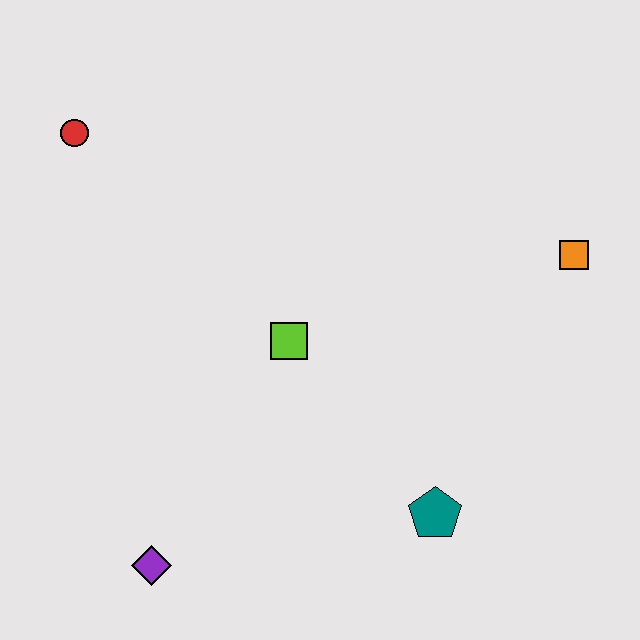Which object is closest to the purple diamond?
The lime square is closest to the purple diamond.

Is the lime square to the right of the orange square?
No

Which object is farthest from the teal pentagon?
The red circle is farthest from the teal pentagon.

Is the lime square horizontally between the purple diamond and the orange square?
Yes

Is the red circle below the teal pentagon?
No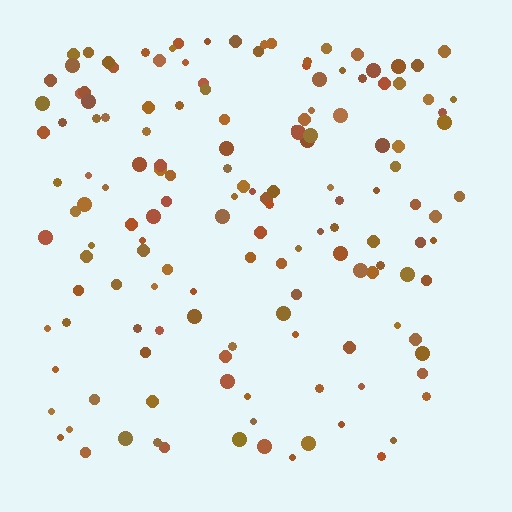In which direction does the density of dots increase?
From bottom to top, with the top side densest.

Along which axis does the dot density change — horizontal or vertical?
Vertical.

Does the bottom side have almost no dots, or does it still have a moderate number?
Still a moderate number, just noticeably fewer than the top.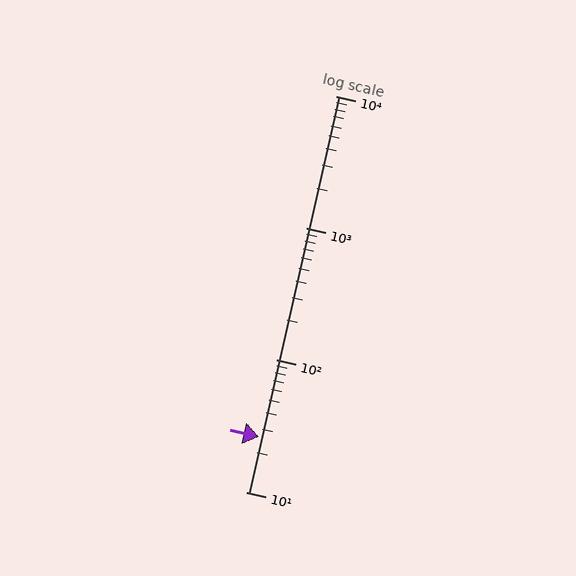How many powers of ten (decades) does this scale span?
The scale spans 3 decades, from 10 to 10000.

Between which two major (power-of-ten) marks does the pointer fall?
The pointer is between 10 and 100.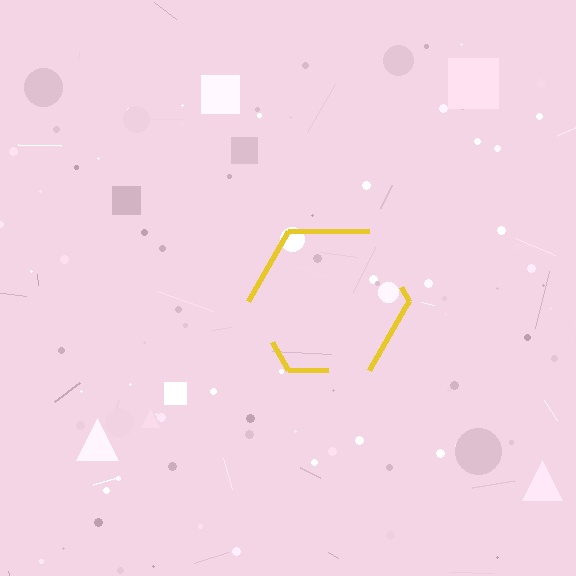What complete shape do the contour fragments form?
The contour fragments form a hexagon.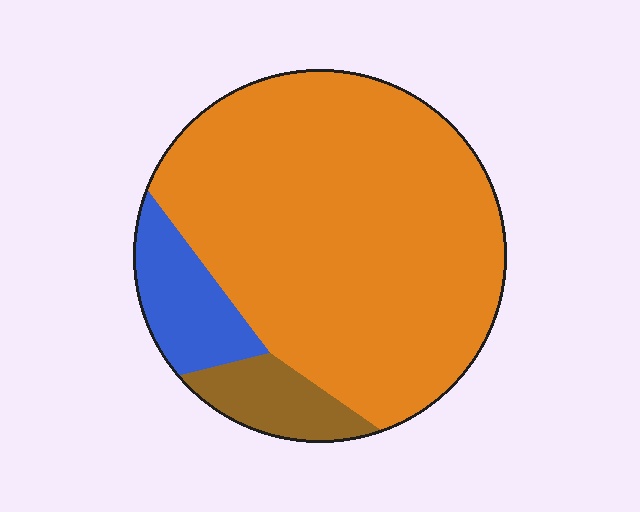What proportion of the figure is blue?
Blue covers roughly 10% of the figure.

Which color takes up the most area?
Orange, at roughly 80%.